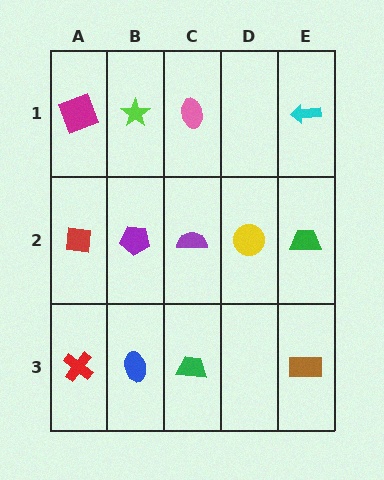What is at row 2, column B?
A purple pentagon.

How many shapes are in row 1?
4 shapes.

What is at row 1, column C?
A pink ellipse.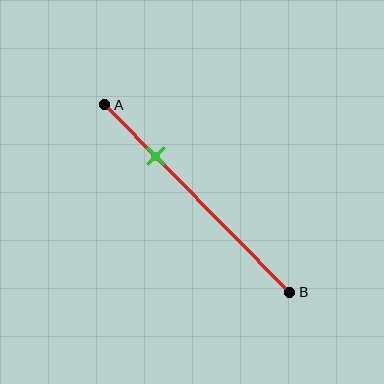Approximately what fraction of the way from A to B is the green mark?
The green mark is approximately 30% of the way from A to B.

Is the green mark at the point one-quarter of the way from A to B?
Yes, the mark is approximately at the one-quarter point.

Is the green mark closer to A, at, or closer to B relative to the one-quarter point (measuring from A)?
The green mark is approximately at the one-quarter point of segment AB.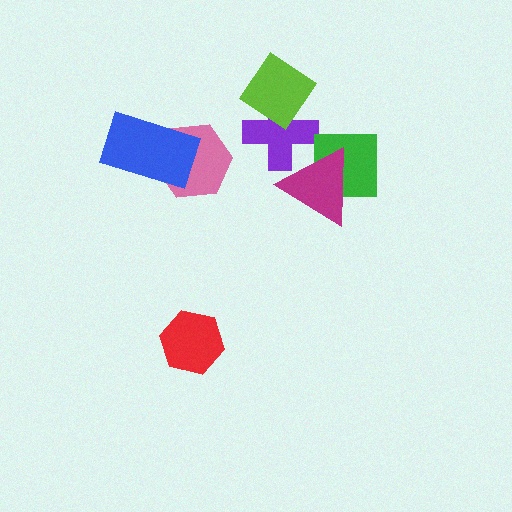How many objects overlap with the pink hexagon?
1 object overlaps with the pink hexagon.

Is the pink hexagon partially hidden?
Yes, it is partially covered by another shape.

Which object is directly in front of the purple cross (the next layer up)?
The lime diamond is directly in front of the purple cross.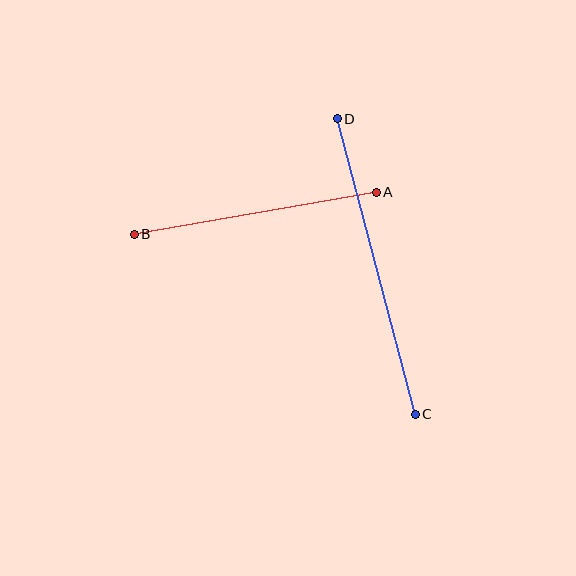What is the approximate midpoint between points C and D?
The midpoint is at approximately (376, 266) pixels.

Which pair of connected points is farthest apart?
Points C and D are farthest apart.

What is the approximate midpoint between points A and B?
The midpoint is at approximately (255, 213) pixels.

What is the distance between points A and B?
The distance is approximately 246 pixels.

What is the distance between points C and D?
The distance is approximately 306 pixels.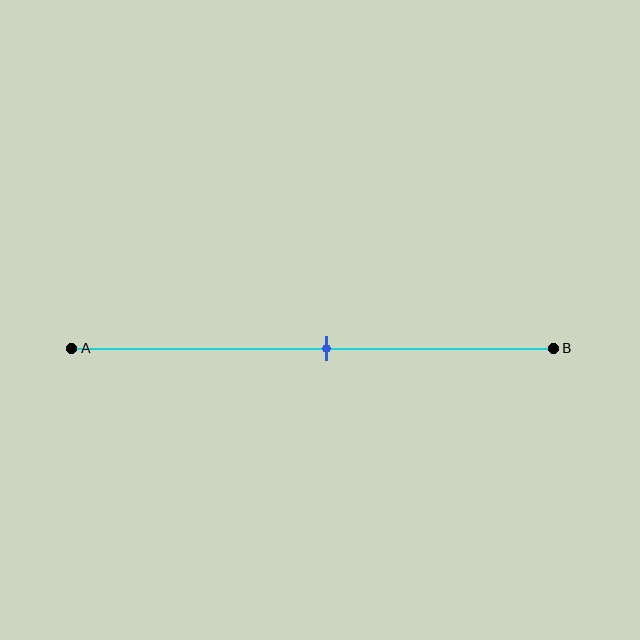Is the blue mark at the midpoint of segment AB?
Yes, the mark is approximately at the midpoint.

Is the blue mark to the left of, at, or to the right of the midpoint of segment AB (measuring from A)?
The blue mark is approximately at the midpoint of segment AB.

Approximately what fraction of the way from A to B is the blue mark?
The blue mark is approximately 55% of the way from A to B.